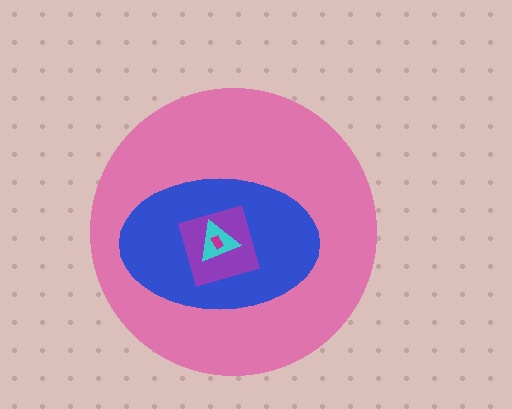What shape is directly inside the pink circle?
The blue ellipse.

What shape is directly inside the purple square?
The cyan triangle.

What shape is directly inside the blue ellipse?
The purple square.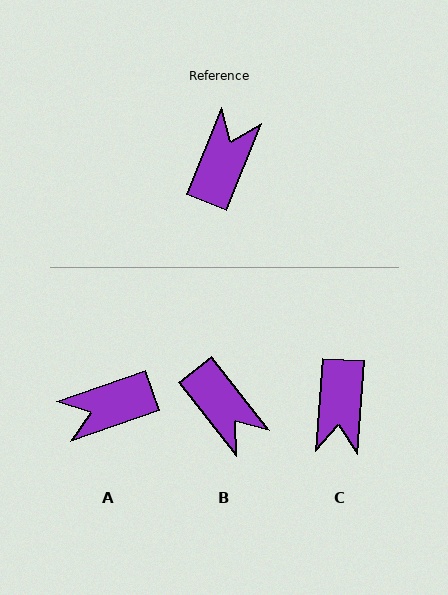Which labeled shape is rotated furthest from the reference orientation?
C, about 162 degrees away.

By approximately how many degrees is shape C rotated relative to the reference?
Approximately 162 degrees clockwise.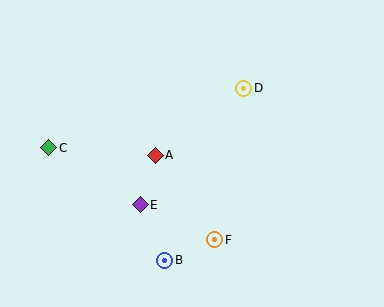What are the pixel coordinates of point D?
Point D is at (244, 88).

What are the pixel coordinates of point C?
Point C is at (49, 148).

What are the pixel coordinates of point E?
Point E is at (140, 205).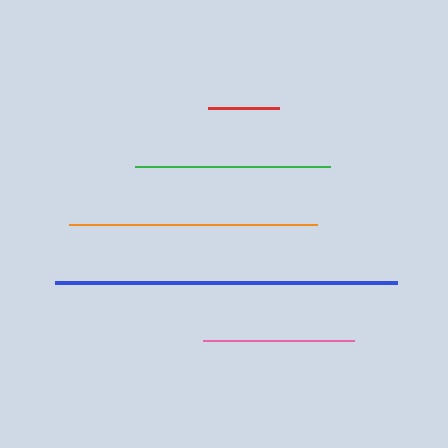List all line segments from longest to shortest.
From longest to shortest: blue, orange, green, pink, red.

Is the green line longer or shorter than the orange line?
The orange line is longer than the green line.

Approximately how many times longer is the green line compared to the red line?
The green line is approximately 2.8 times the length of the red line.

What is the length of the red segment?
The red segment is approximately 70 pixels long.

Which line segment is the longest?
The blue line is the longest at approximately 343 pixels.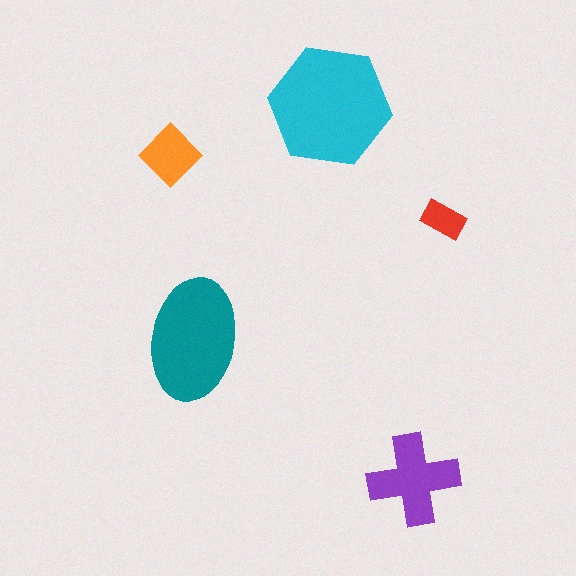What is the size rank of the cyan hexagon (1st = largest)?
1st.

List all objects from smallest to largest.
The red rectangle, the orange diamond, the purple cross, the teal ellipse, the cyan hexagon.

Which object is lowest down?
The purple cross is bottommost.